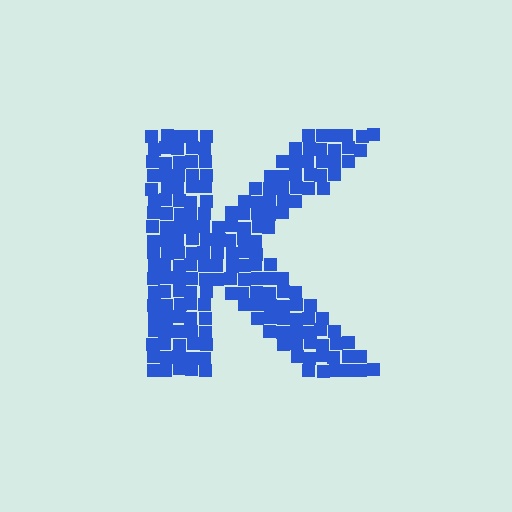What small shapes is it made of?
It is made of small squares.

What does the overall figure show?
The overall figure shows the letter K.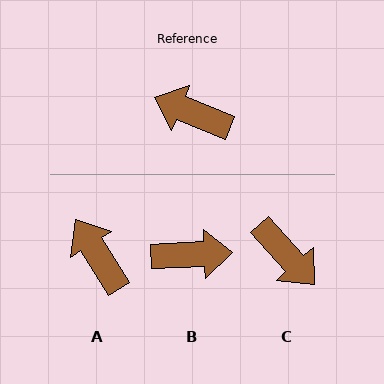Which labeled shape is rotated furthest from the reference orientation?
B, about 156 degrees away.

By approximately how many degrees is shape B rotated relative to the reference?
Approximately 156 degrees clockwise.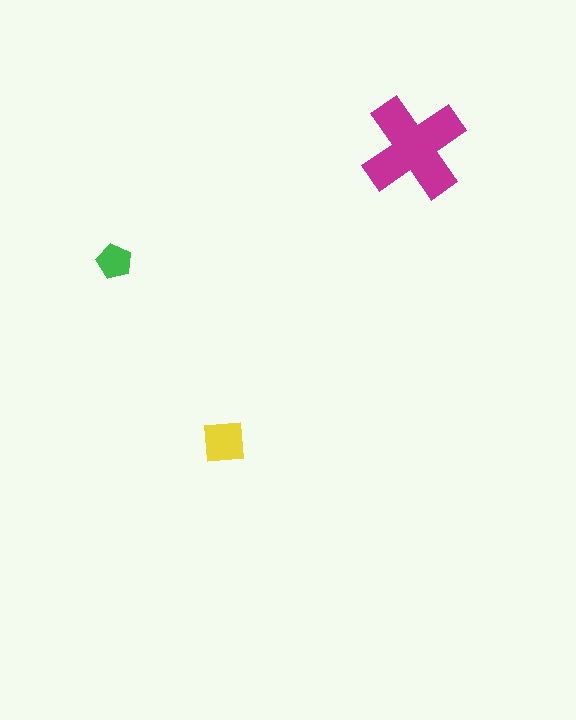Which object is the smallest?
The green pentagon.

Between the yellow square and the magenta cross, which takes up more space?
The magenta cross.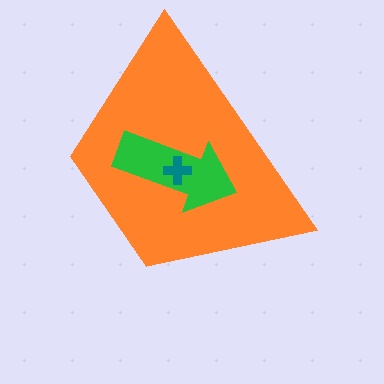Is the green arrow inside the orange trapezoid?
Yes.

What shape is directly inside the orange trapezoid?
The green arrow.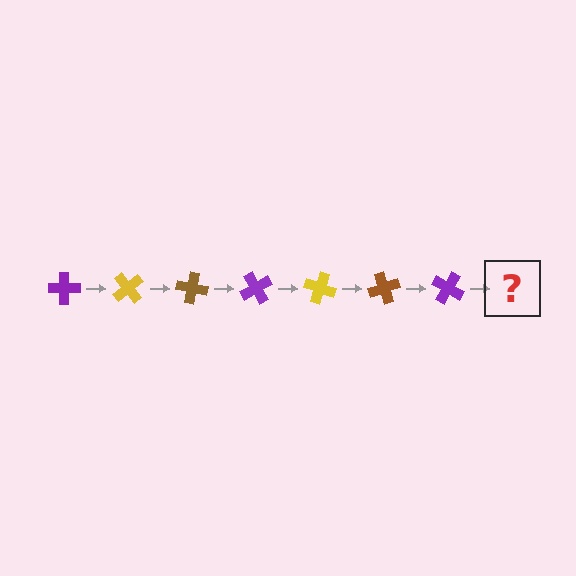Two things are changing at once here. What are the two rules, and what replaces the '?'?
The two rules are that it rotates 50 degrees each step and the color cycles through purple, yellow, and brown. The '?' should be a yellow cross, rotated 350 degrees from the start.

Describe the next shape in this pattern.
It should be a yellow cross, rotated 350 degrees from the start.